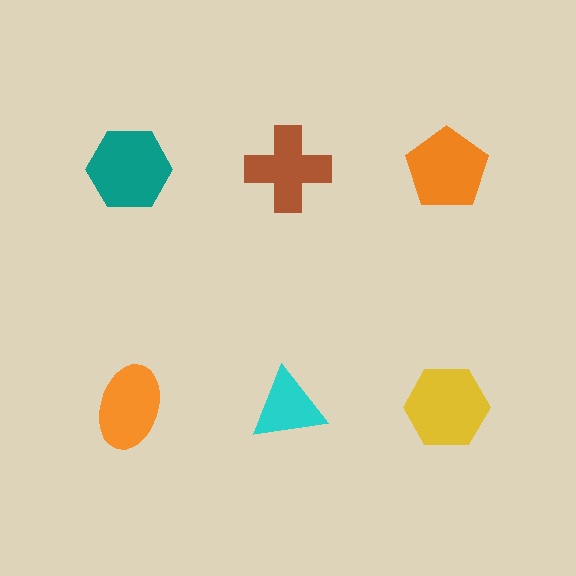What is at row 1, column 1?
A teal hexagon.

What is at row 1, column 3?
An orange pentagon.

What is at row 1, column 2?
A brown cross.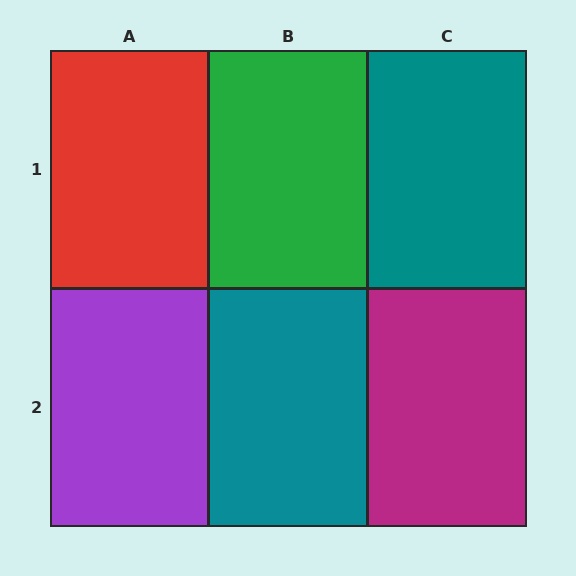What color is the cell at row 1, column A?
Red.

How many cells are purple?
1 cell is purple.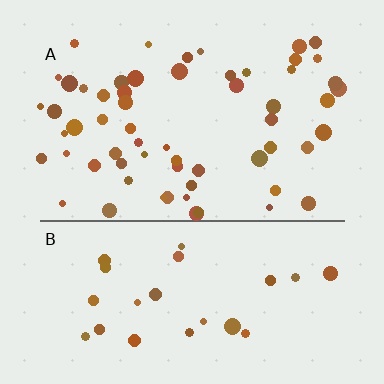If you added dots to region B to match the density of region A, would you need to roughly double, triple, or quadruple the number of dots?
Approximately double.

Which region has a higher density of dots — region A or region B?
A (the top).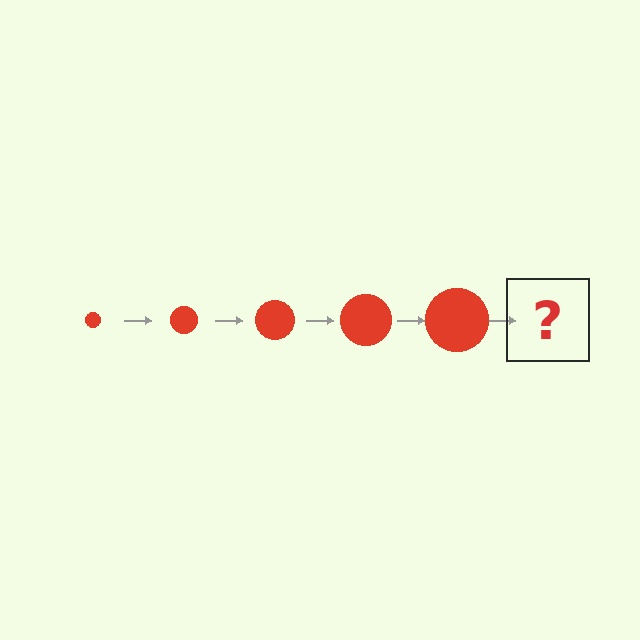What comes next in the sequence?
The next element should be a red circle, larger than the previous one.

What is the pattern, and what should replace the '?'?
The pattern is that the circle gets progressively larger each step. The '?' should be a red circle, larger than the previous one.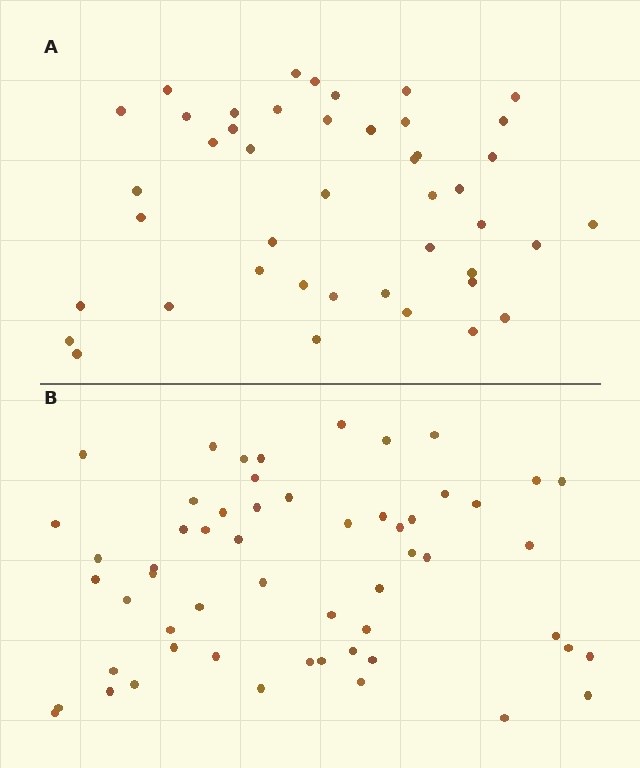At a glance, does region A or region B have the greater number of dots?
Region B (the bottom region) has more dots.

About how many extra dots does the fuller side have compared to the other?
Region B has roughly 12 or so more dots than region A.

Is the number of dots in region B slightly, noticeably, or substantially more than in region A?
Region B has noticeably more, but not dramatically so. The ratio is roughly 1.3 to 1.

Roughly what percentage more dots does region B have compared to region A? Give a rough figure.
About 25% more.